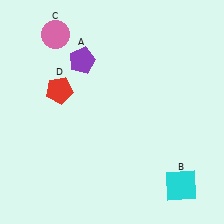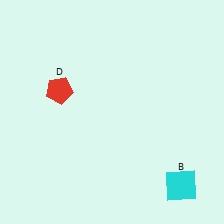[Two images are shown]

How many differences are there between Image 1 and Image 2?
There are 2 differences between the two images.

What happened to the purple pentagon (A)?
The purple pentagon (A) was removed in Image 2. It was in the top-left area of Image 1.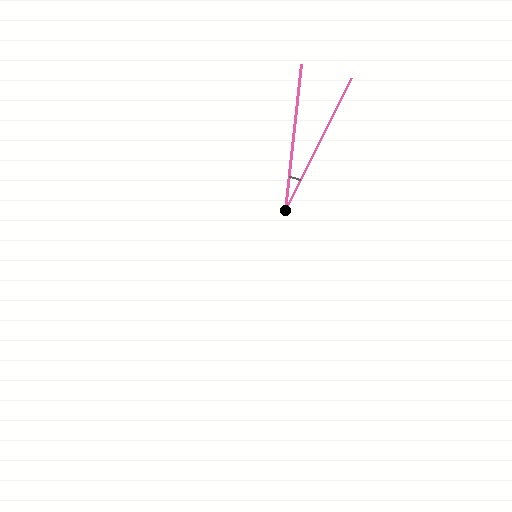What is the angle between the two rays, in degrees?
Approximately 21 degrees.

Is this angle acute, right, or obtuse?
It is acute.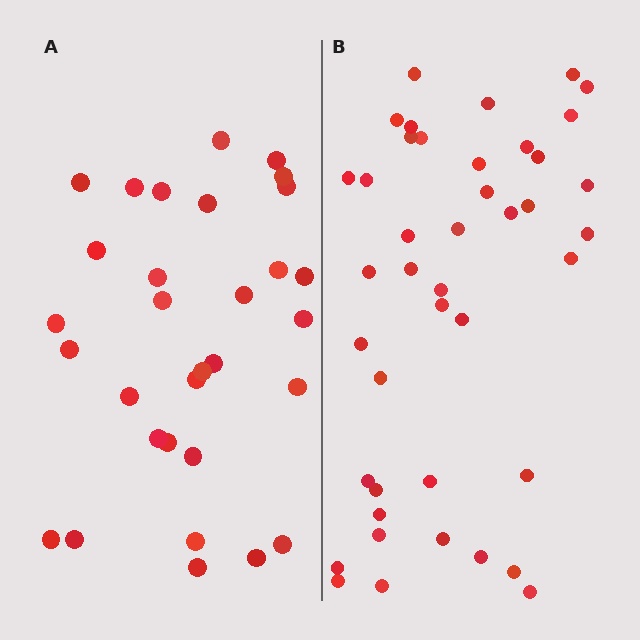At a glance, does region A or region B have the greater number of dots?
Region B (the right region) has more dots.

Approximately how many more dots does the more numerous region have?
Region B has roughly 12 or so more dots than region A.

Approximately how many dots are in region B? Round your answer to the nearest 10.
About 40 dots. (The exact count is 42, which rounds to 40.)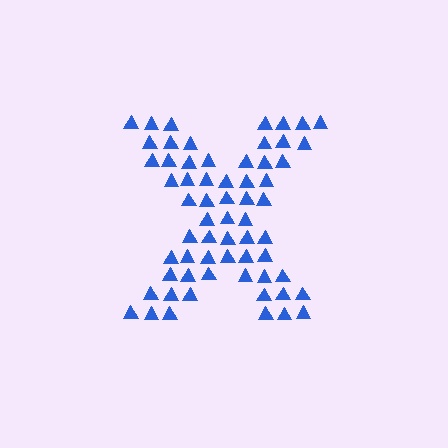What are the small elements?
The small elements are triangles.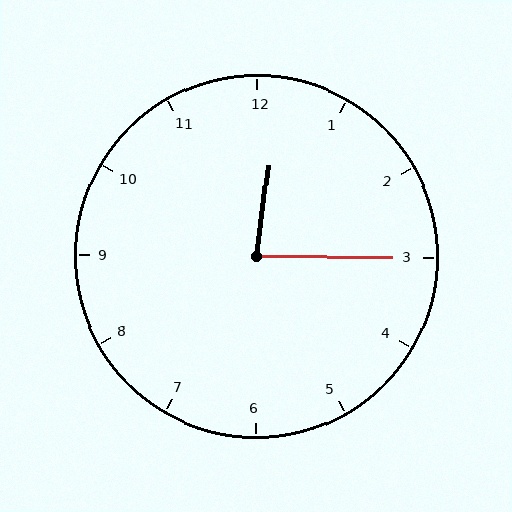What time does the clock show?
12:15.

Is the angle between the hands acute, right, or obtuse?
It is acute.